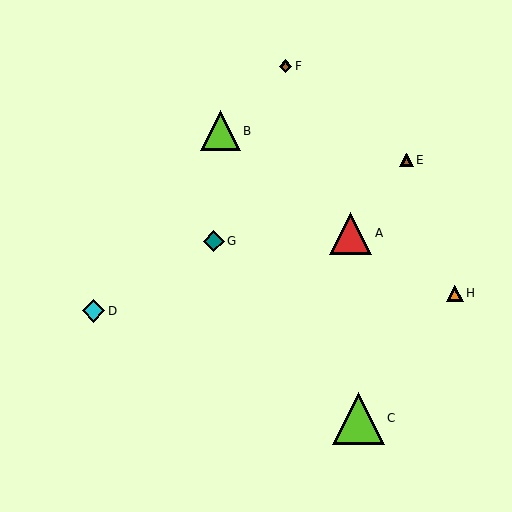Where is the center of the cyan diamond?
The center of the cyan diamond is at (94, 311).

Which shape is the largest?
The lime triangle (labeled C) is the largest.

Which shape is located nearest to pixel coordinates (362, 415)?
The lime triangle (labeled C) at (358, 418) is nearest to that location.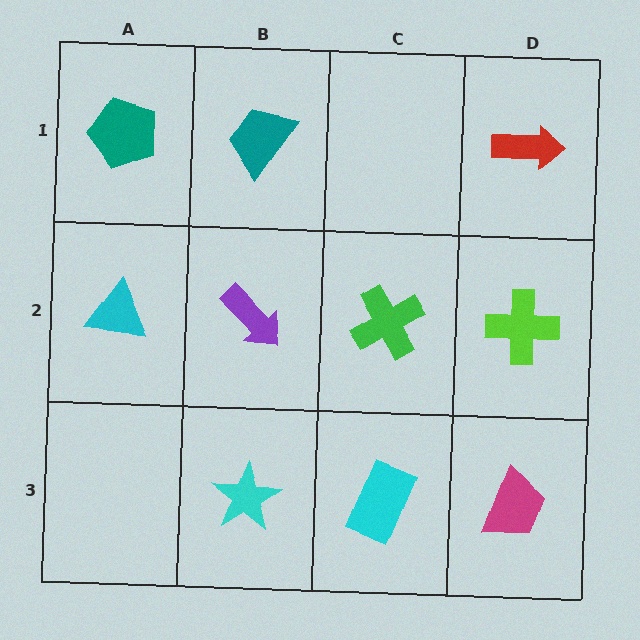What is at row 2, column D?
A lime cross.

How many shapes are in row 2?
4 shapes.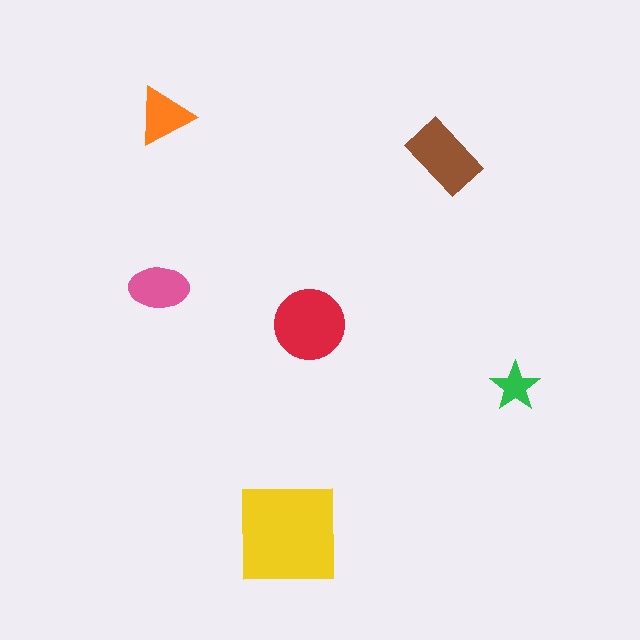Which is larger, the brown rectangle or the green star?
The brown rectangle.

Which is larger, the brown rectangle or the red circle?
The red circle.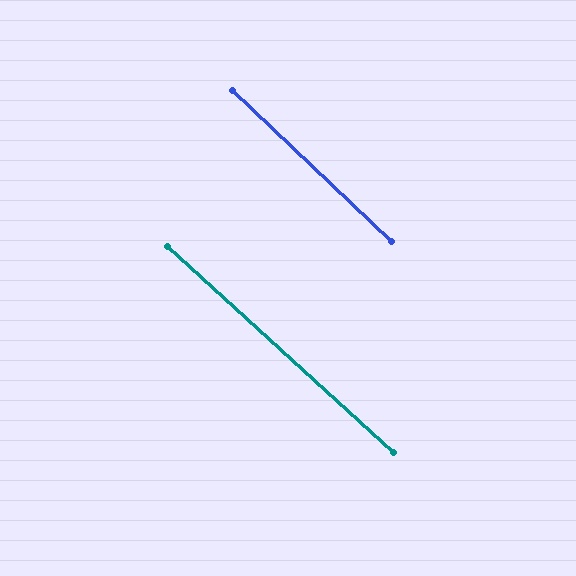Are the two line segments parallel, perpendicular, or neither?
Parallel — their directions differ by only 1.0°.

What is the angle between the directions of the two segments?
Approximately 1 degree.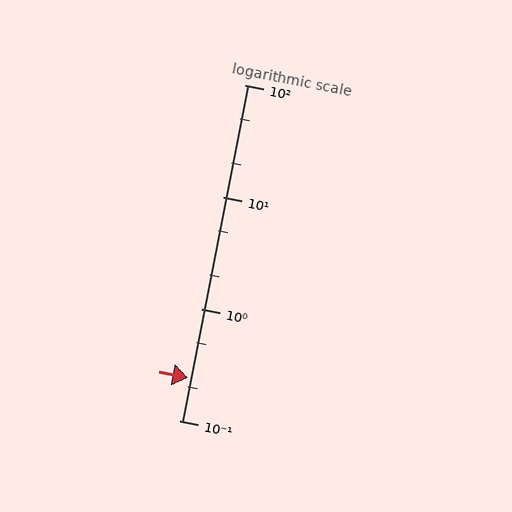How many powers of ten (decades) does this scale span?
The scale spans 3 decades, from 0.1 to 100.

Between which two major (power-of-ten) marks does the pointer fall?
The pointer is between 0.1 and 1.